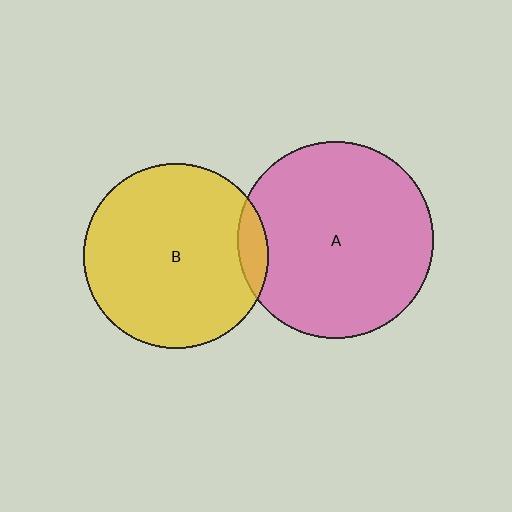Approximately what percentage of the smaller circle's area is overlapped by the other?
Approximately 10%.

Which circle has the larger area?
Circle A (pink).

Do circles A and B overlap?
Yes.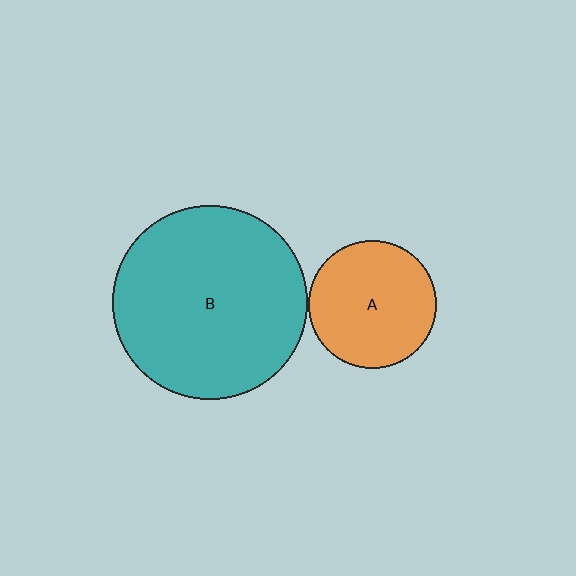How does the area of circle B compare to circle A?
Approximately 2.3 times.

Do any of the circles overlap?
No, none of the circles overlap.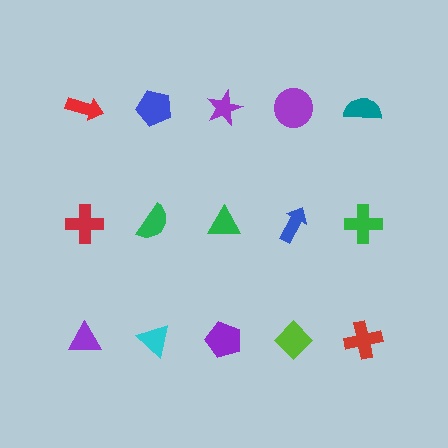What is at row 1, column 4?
A purple circle.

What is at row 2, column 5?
A green cross.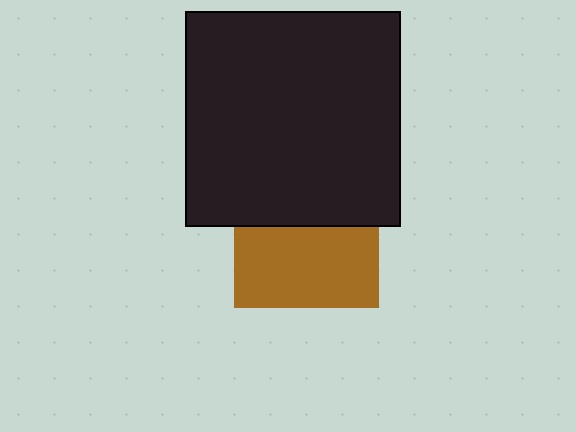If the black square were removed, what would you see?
You would see the complete brown square.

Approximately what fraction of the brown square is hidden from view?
Roughly 45% of the brown square is hidden behind the black square.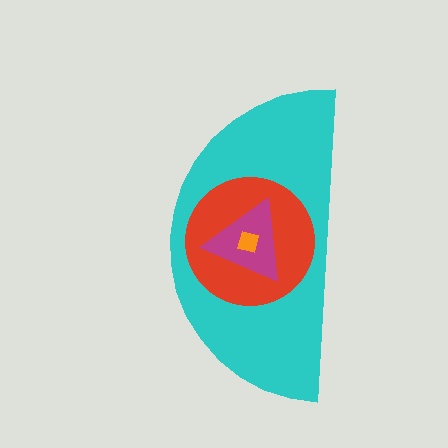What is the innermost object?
The orange square.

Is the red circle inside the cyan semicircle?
Yes.